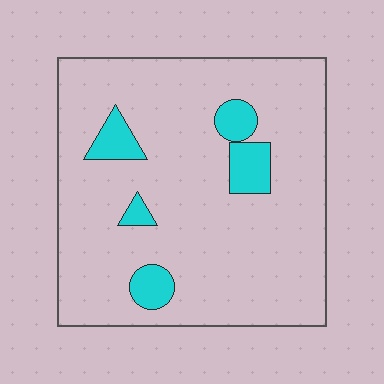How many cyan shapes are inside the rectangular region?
5.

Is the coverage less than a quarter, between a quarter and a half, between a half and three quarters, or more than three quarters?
Less than a quarter.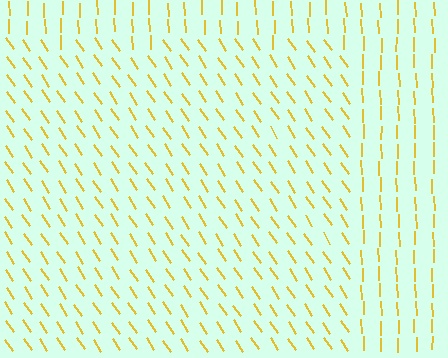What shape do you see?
I see a rectangle.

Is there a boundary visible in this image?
Yes, there is a texture boundary formed by a change in line orientation.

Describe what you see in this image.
The image is filled with small yellow line segments. A rectangle region in the image has lines oriented differently from the surrounding lines, creating a visible texture boundary.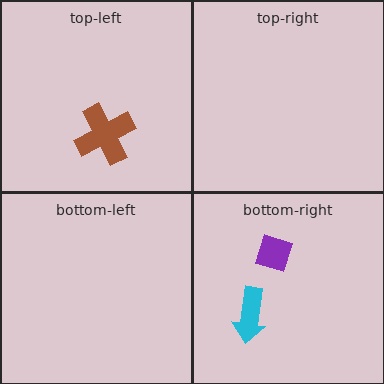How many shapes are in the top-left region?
1.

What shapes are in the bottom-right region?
The purple diamond, the cyan arrow.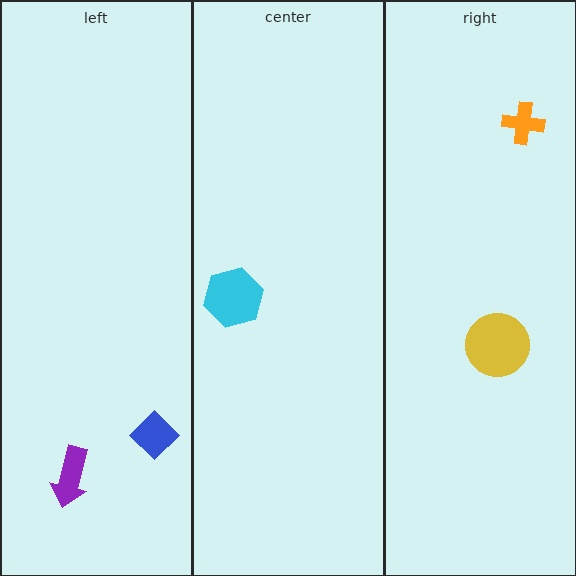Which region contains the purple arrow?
The left region.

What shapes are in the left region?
The blue diamond, the purple arrow.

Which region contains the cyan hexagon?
The center region.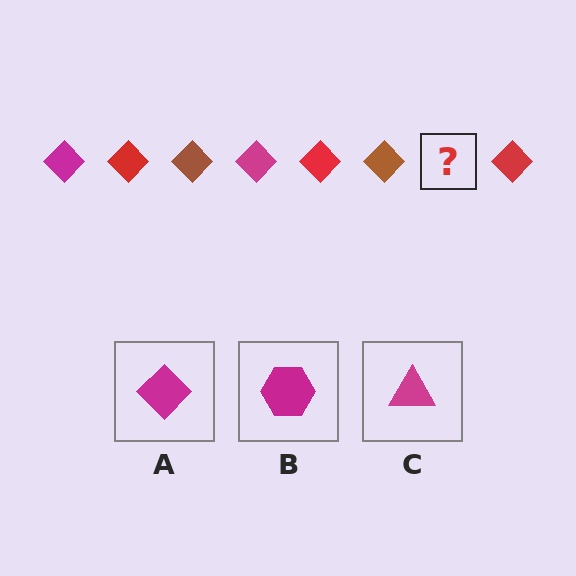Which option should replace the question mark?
Option A.